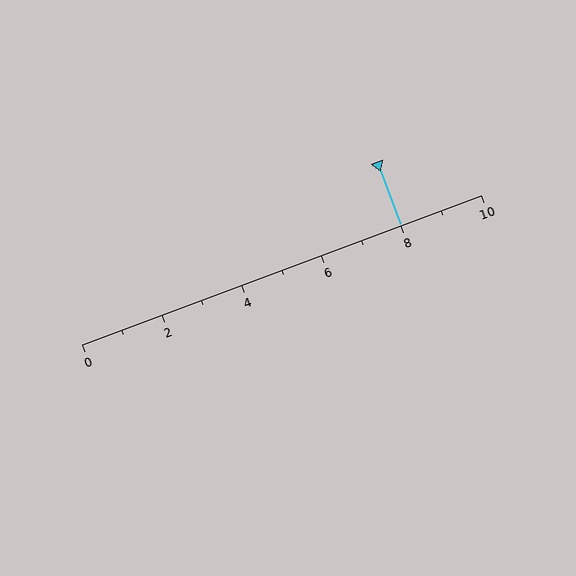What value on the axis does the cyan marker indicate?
The marker indicates approximately 8.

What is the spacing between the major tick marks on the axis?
The major ticks are spaced 2 apart.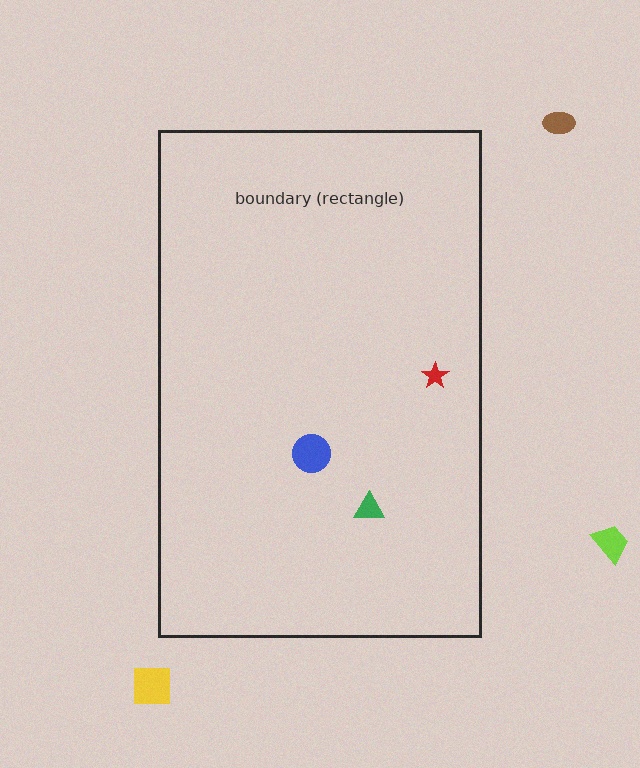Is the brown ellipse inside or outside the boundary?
Outside.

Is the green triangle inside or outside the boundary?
Inside.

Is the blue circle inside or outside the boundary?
Inside.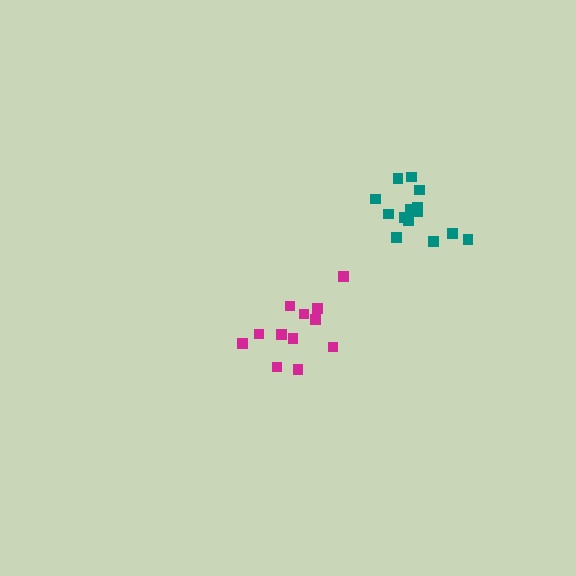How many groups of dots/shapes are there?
There are 2 groups.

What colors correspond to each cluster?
The clusters are colored: magenta, teal.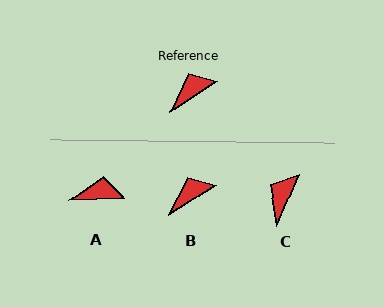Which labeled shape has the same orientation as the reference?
B.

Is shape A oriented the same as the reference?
No, it is off by about 30 degrees.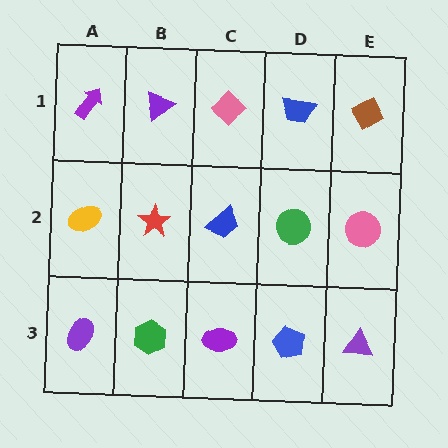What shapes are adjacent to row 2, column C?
A pink diamond (row 1, column C), a purple ellipse (row 3, column C), a red star (row 2, column B), a green circle (row 2, column D).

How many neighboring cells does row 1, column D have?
3.